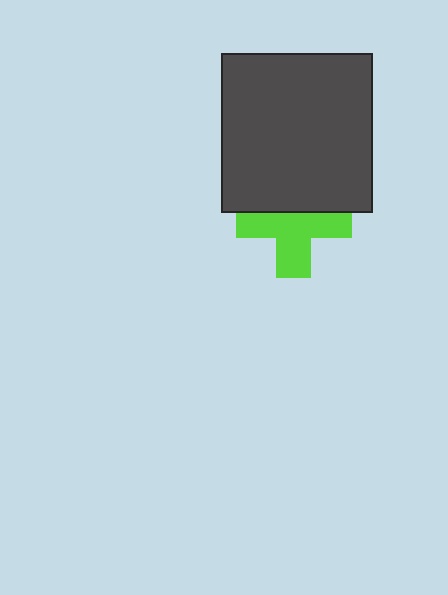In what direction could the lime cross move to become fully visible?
The lime cross could move down. That would shift it out from behind the dark gray rectangle entirely.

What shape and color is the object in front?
The object in front is a dark gray rectangle.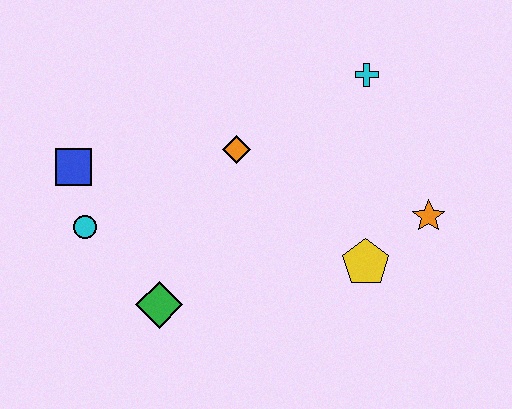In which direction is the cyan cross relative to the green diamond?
The cyan cross is above the green diamond.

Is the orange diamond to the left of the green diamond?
No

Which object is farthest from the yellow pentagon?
The blue square is farthest from the yellow pentagon.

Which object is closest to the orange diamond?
The cyan cross is closest to the orange diamond.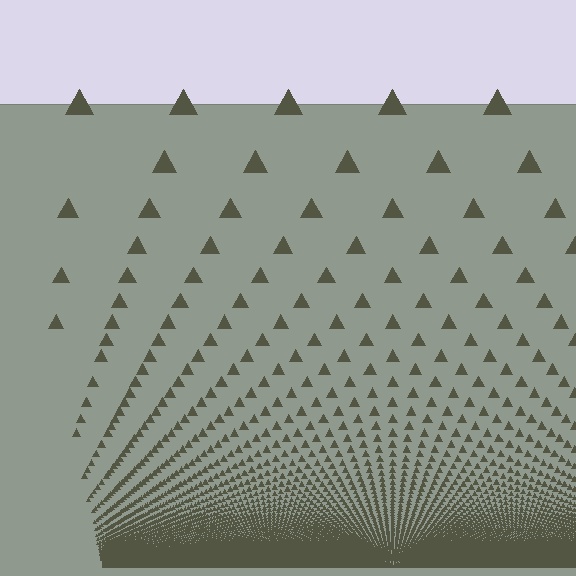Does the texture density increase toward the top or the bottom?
Density increases toward the bottom.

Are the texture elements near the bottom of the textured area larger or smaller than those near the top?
Smaller. The gradient is inverted — elements near the bottom are smaller and denser.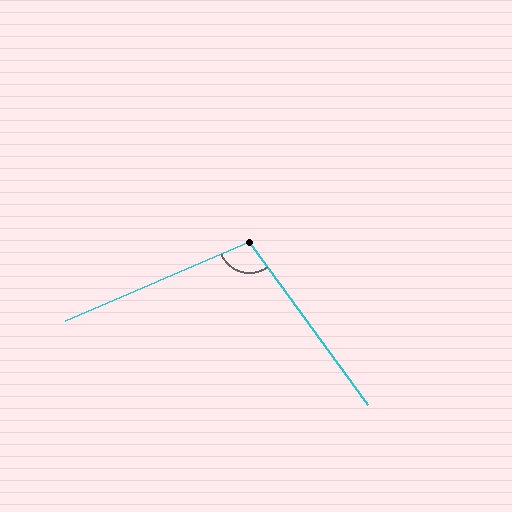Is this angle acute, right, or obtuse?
It is obtuse.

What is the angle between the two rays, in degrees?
Approximately 103 degrees.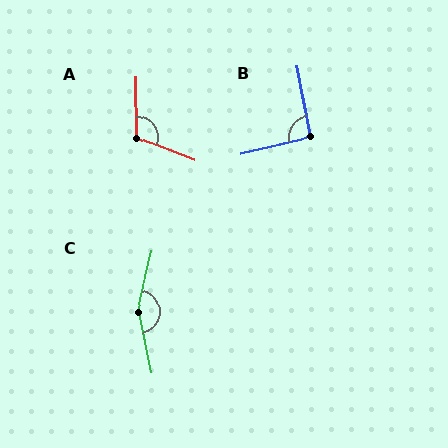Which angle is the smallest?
B, at approximately 92 degrees.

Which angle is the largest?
C, at approximately 155 degrees.